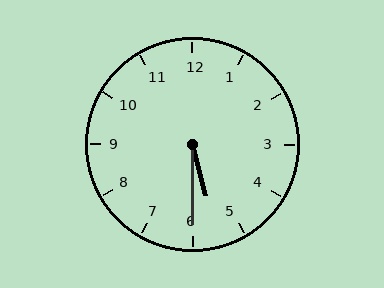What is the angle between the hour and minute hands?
Approximately 15 degrees.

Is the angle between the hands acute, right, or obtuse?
It is acute.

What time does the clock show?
5:30.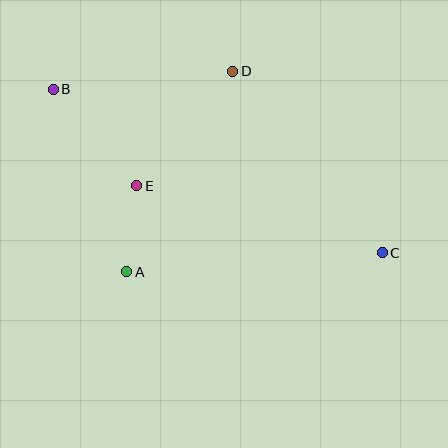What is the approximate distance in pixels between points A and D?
The distance between A and D is approximately 227 pixels.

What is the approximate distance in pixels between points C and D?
The distance between C and D is approximately 235 pixels.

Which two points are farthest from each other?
Points B and C are farthest from each other.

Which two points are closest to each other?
Points A and E are closest to each other.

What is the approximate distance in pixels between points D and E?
The distance between D and E is approximately 149 pixels.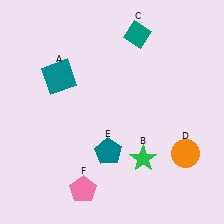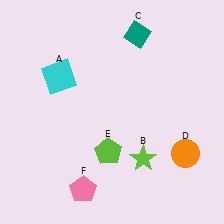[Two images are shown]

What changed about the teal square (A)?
In Image 1, A is teal. In Image 2, it changed to cyan.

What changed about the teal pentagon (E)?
In Image 1, E is teal. In Image 2, it changed to lime.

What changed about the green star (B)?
In Image 1, B is green. In Image 2, it changed to lime.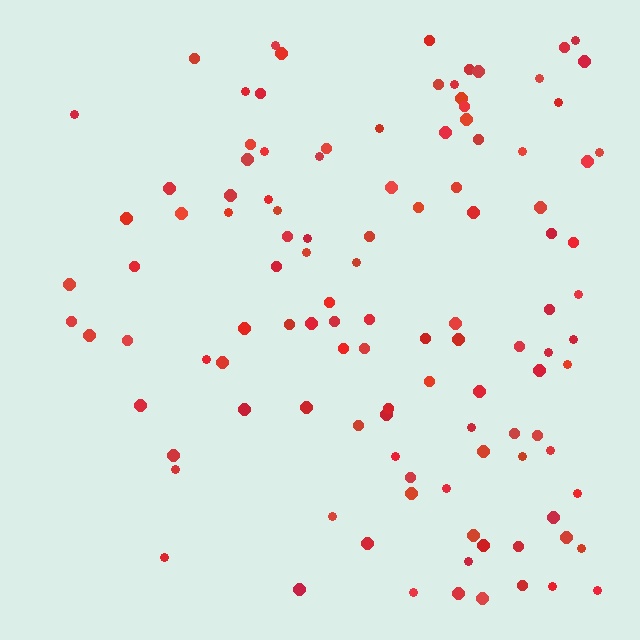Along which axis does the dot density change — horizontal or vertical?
Horizontal.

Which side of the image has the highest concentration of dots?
The right.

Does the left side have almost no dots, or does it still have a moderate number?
Still a moderate number, just noticeably fewer than the right.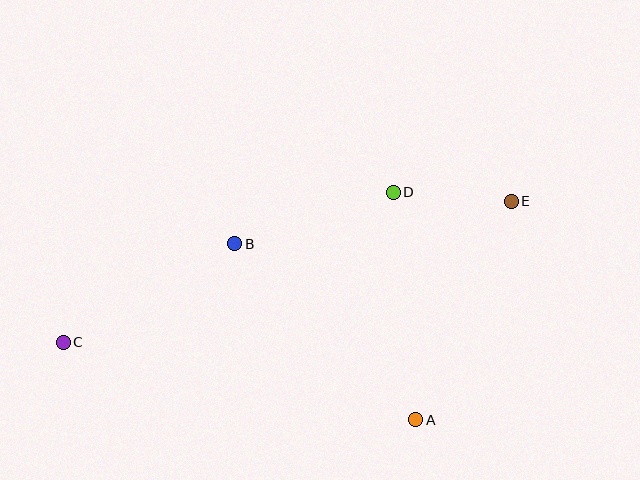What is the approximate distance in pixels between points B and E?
The distance between B and E is approximately 280 pixels.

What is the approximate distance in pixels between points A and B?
The distance between A and B is approximately 253 pixels.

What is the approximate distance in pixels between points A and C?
The distance between A and C is approximately 361 pixels.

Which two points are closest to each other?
Points D and E are closest to each other.